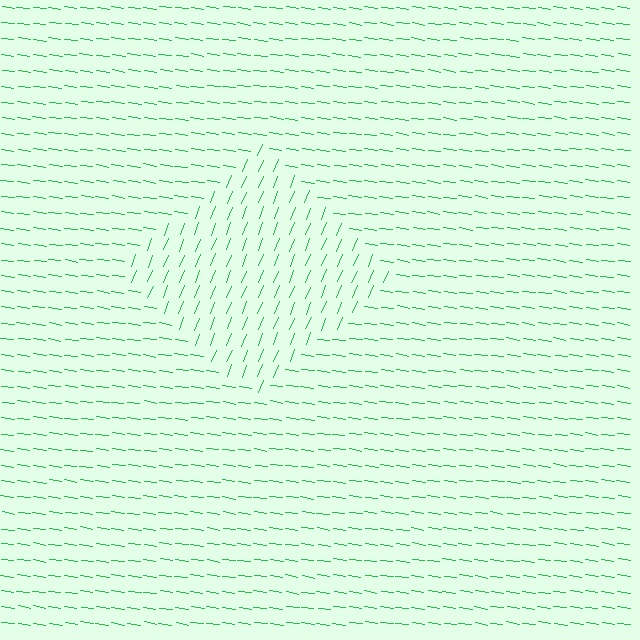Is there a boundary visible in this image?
Yes, there is a texture boundary formed by a change in line orientation.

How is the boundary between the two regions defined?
The boundary is defined purely by a change in line orientation (approximately 76 degrees difference). All lines are the same color and thickness.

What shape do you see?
I see a diamond.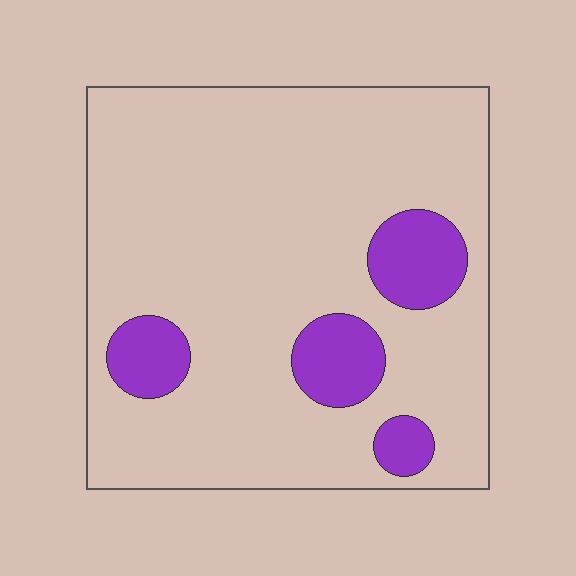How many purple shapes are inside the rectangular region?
4.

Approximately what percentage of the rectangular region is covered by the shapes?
Approximately 15%.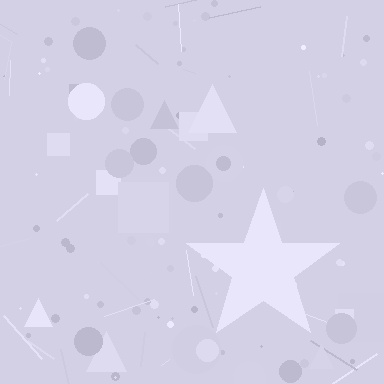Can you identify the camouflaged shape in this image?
The camouflaged shape is a star.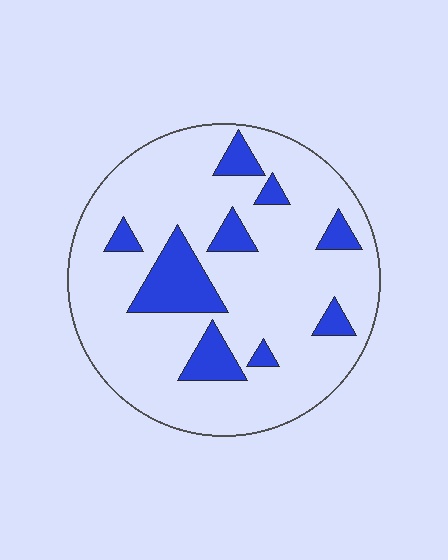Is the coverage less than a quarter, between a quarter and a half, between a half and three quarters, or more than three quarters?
Less than a quarter.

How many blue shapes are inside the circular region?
9.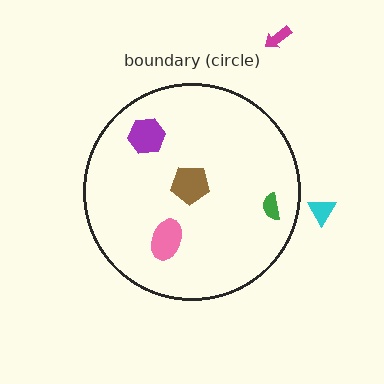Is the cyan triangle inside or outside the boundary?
Outside.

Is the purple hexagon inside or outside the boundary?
Inside.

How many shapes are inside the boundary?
4 inside, 2 outside.